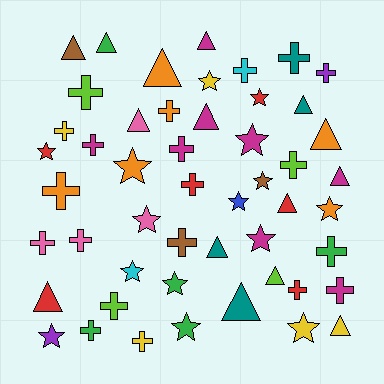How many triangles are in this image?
There are 15 triangles.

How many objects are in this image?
There are 50 objects.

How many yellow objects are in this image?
There are 5 yellow objects.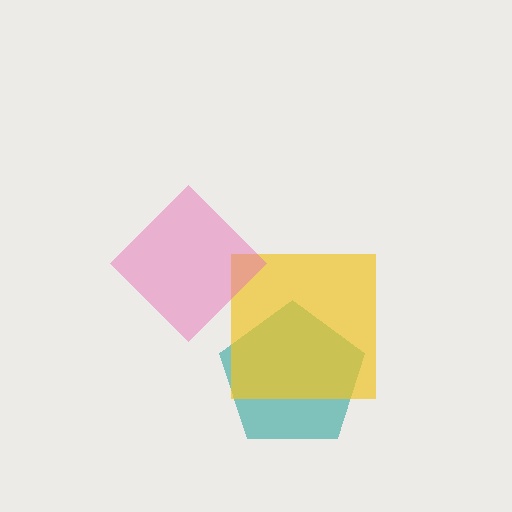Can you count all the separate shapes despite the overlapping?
Yes, there are 3 separate shapes.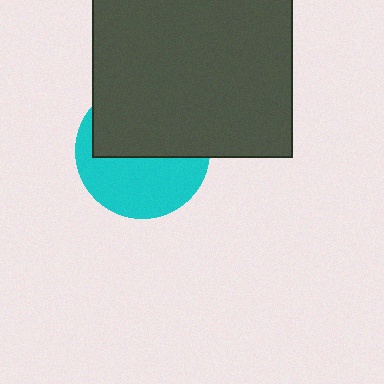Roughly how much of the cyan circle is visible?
About half of it is visible (roughly 48%).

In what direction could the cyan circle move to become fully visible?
The cyan circle could move down. That would shift it out from behind the dark gray rectangle entirely.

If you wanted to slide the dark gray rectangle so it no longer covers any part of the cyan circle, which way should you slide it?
Slide it up — that is the most direct way to separate the two shapes.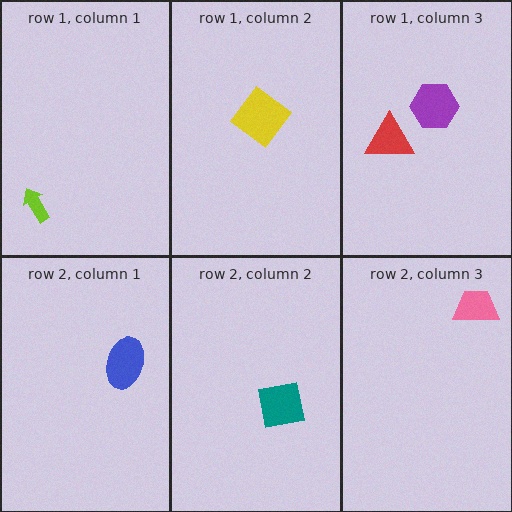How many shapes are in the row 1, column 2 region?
1.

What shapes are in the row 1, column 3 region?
The purple hexagon, the red triangle.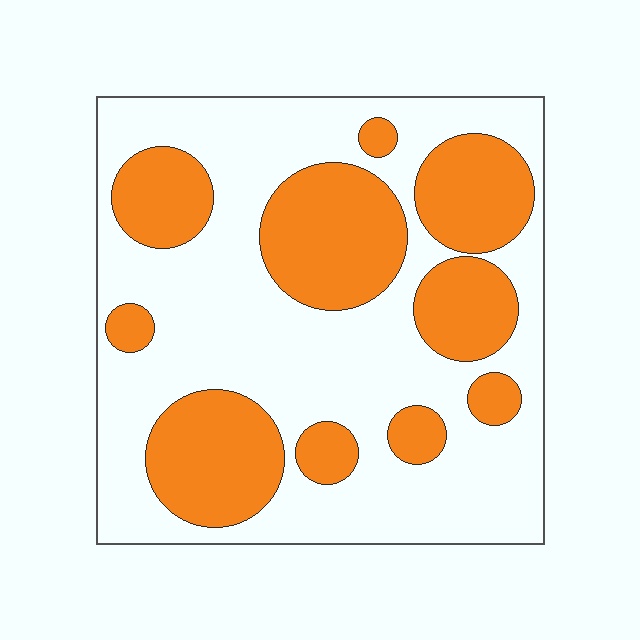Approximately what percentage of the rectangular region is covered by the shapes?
Approximately 35%.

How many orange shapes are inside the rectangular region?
10.